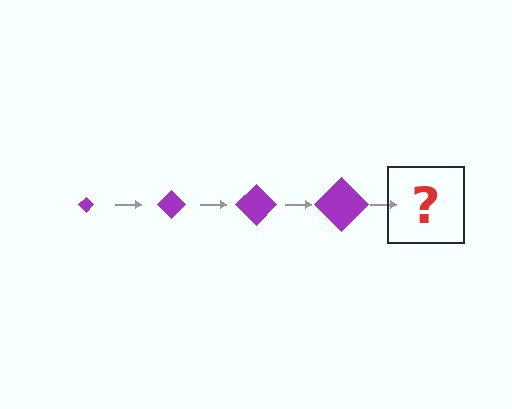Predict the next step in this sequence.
The next step is a purple diamond, larger than the previous one.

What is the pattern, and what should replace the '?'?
The pattern is that the diamond gets progressively larger each step. The '?' should be a purple diamond, larger than the previous one.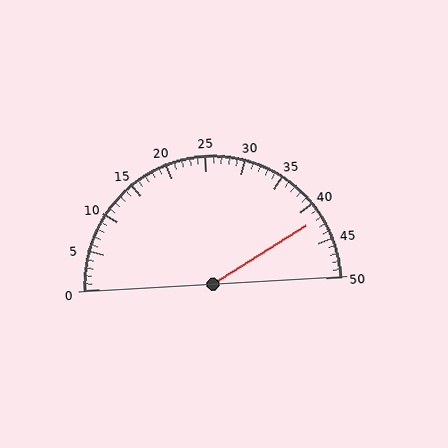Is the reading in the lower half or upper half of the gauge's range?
The reading is in the upper half of the range (0 to 50).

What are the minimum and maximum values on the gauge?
The gauge ranges from 0 to 50.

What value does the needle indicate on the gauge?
The needle indicates approximately 42.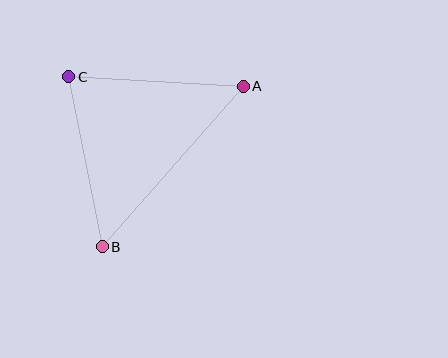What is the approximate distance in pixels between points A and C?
The distance between A and C is approximately 175 pixels.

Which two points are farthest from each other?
Points A and B are farthest from each other.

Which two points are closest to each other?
Points B and C are closest to each other.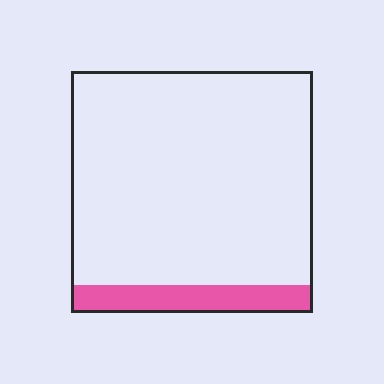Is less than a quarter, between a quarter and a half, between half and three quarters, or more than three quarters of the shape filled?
Less than a quarter.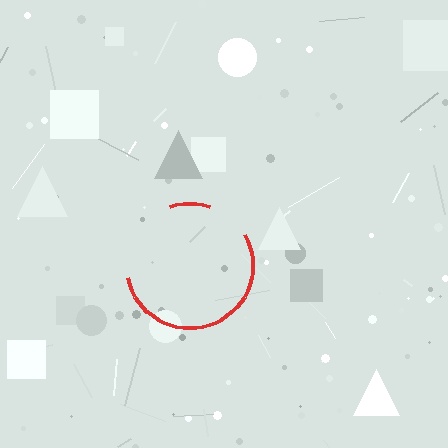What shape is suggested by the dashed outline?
The dashed outline suggests a circle.